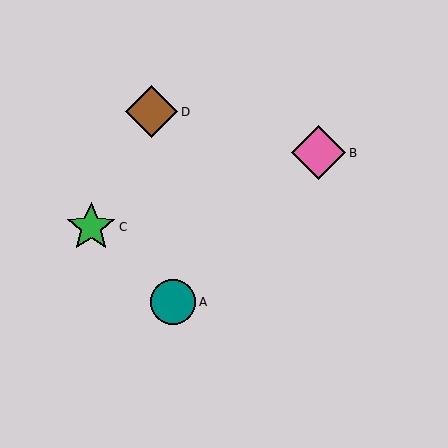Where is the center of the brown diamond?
The center of the brown diamond is at (152, 112).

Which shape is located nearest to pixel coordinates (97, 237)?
The green star (labeled C) at (91, 227) is nearest to that location.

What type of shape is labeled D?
Shape D is a brown diamond.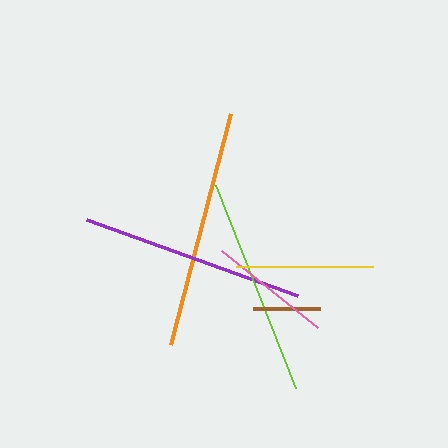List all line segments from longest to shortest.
From longest to shortest: orange, purple, lime, yellow, pink, brown.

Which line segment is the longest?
The orange line is the longest at approximately 238 pixels.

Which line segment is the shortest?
The brown line is the shortest at approximately 67 pixels.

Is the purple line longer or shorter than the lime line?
The purple line is longer than the lime line.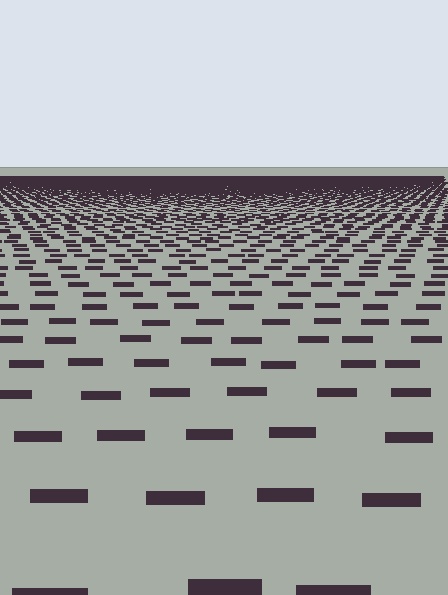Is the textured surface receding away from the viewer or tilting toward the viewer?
The surface is receding away from the viewer. Texture elements get smaller and denser toward the top.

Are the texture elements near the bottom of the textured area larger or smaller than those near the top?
Larger. Near the bottom, elements are closer to the viewer and appear at a bigger on-screen size.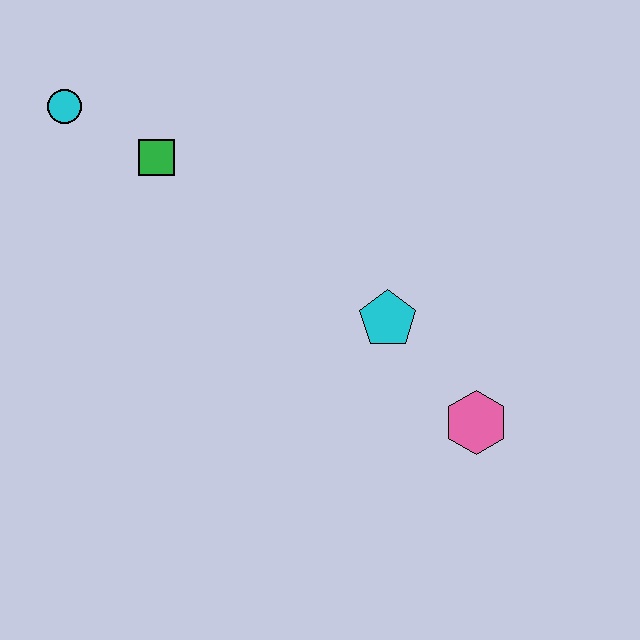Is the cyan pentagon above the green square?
No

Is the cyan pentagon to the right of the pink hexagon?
No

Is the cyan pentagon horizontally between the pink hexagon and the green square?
Yes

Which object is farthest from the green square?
The pink hexagon is farthest from the green square.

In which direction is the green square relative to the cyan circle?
The green square is to the right of the cyan circle.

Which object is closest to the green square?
The cyan circle is closest to the green square.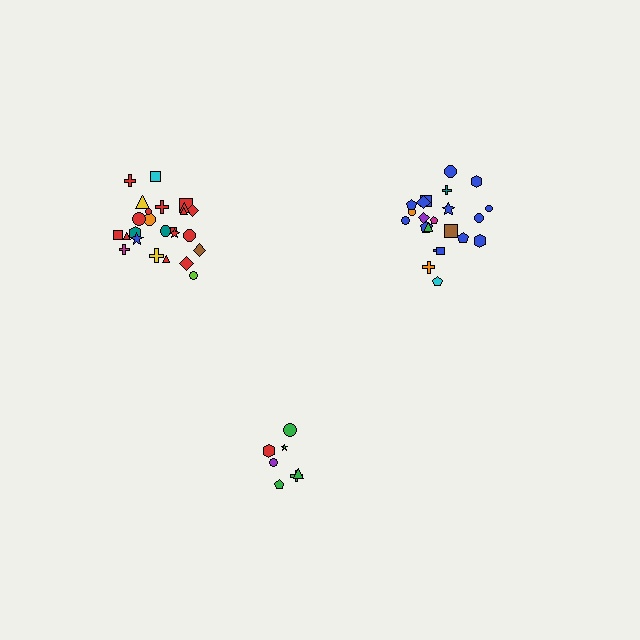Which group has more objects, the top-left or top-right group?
The top-left group.